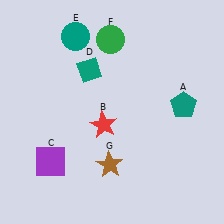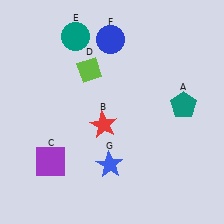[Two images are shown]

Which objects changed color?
D changed from teal to lime. F changed from green to blue. G changed from brown to blue.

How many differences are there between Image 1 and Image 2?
There are 3 differences between the two images.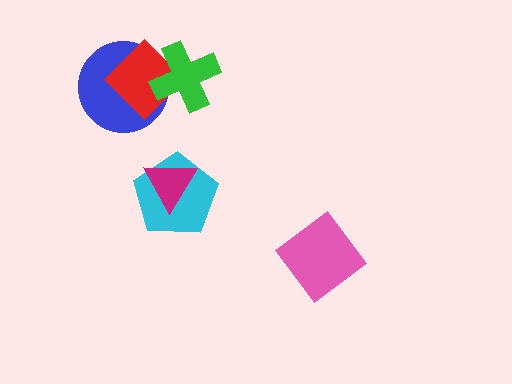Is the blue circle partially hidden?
Yes, it is partially covered by another shape.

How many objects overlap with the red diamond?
2 objects overlap with the red diamond.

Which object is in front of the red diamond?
The green cross is in front of the red diamond.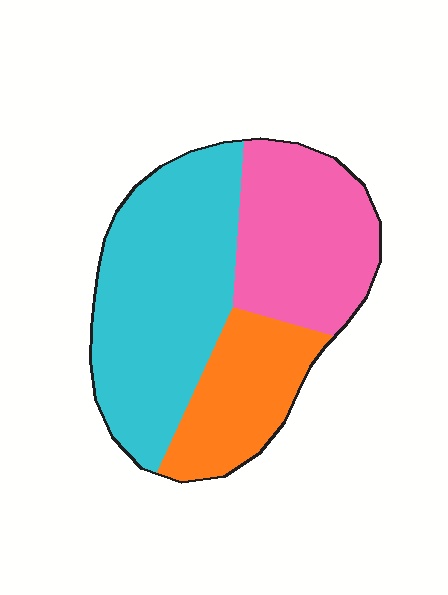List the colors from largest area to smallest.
From largest to smallest: cyan, pink, orange.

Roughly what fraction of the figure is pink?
Pink covers about 30% of the figure.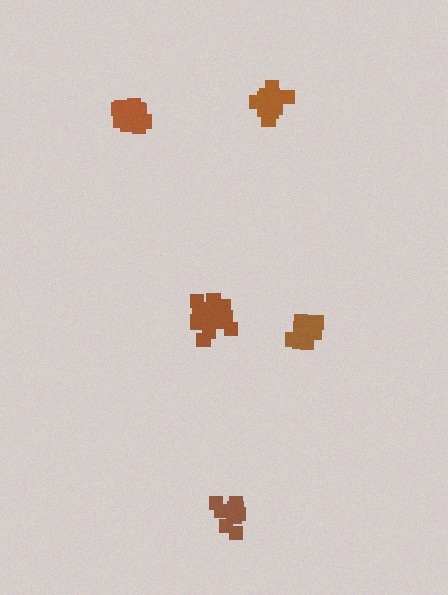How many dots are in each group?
Group 1: 16 dots, Group 2: 14 dots, Group 3: 12 dots, Group 4: 11 dots, Group 5: 16 dots (69 total).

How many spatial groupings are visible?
There are 5 spatial groupings.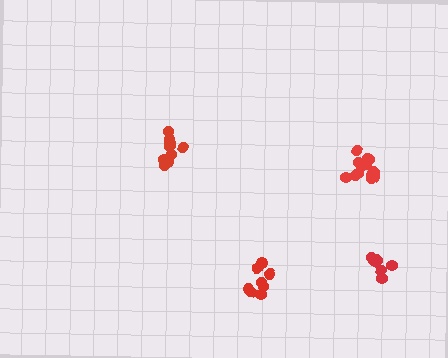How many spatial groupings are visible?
There are 4 spatial groupings.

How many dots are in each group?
Group 1: 13 dots, Group 2: 8 dots, Group 3: 10 dots, Group 4: 9 dots (40 total).